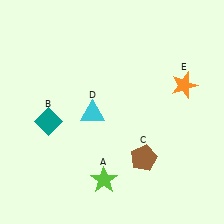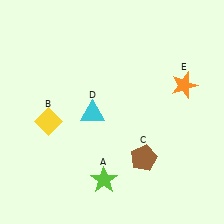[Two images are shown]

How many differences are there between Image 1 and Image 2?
There is 1 difference between the two images.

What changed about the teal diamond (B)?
In Image 1, B is teal. In Image 2, it changed to yellow.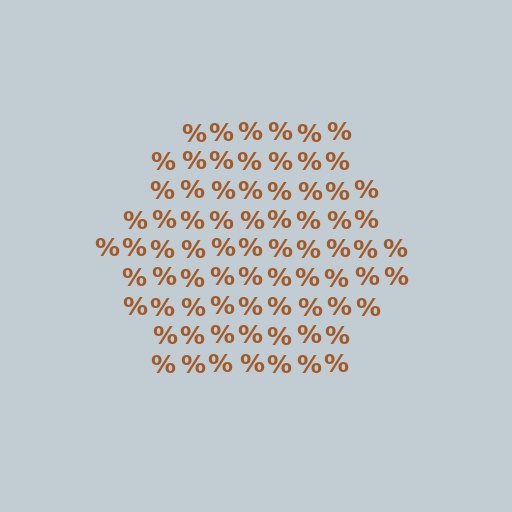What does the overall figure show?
The overall figure shows a hexagon.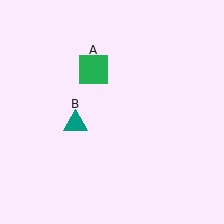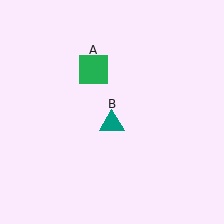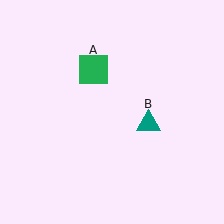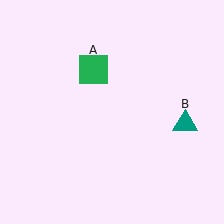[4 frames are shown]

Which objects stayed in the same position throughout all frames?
Green square (object A) remained stationary.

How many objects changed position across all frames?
1 object changed position: teal triangle (object B).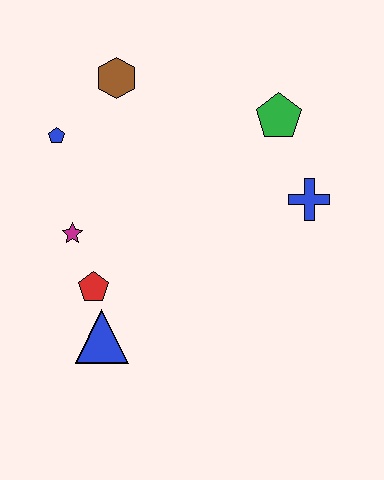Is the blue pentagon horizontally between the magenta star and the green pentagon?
No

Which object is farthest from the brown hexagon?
The blue triangle is farthest from the brown hexagon.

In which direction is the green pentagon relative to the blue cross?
The green pentagon is above the blue cross.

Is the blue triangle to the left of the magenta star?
No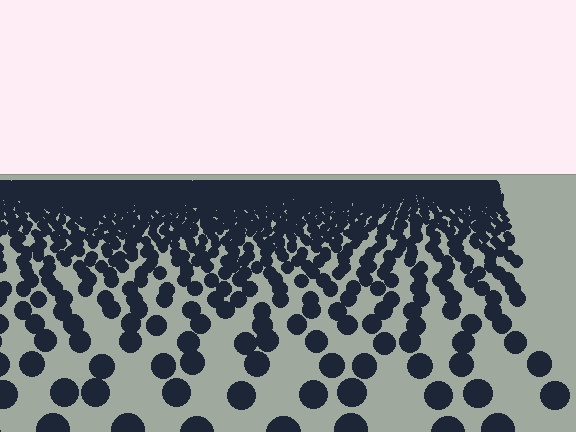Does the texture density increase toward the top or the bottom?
Density increases toward the top.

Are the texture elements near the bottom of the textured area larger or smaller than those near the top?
Larger. Near the bottom, elements are closer to the viewer and appear at a bigger on-screen size.